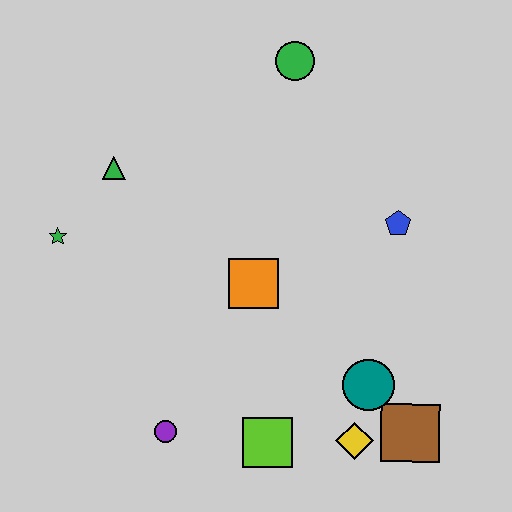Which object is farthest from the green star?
The brown square is farthest from the green star.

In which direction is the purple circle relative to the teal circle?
The purple circle is to the left of the teal circle.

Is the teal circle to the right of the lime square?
Yes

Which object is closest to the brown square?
The yellow diamond is closest to the brown square.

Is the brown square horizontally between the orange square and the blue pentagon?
No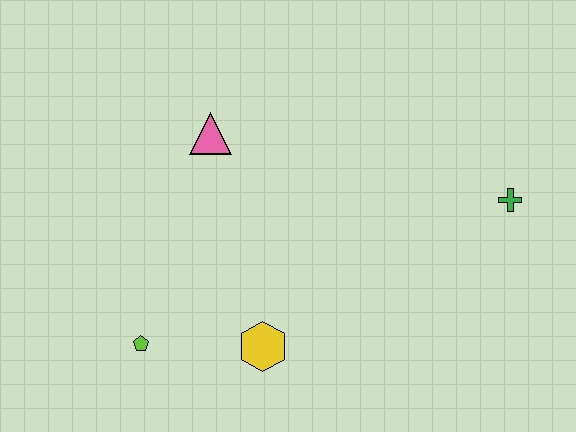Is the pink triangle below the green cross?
No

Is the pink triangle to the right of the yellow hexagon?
No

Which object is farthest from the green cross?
The lime pentagon is farthest from the green cross.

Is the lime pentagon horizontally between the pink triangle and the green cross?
No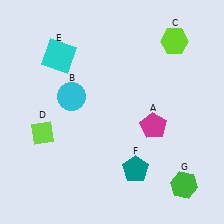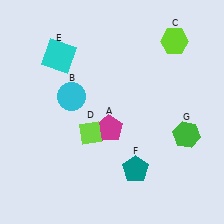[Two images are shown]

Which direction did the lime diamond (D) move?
The lime diamond (D) moved right.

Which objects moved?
The objects that moved are: the magenta pentagon (A), the lime diamond (D), the green hexagon (G).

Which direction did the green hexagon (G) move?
The green hexagon (G) moved up.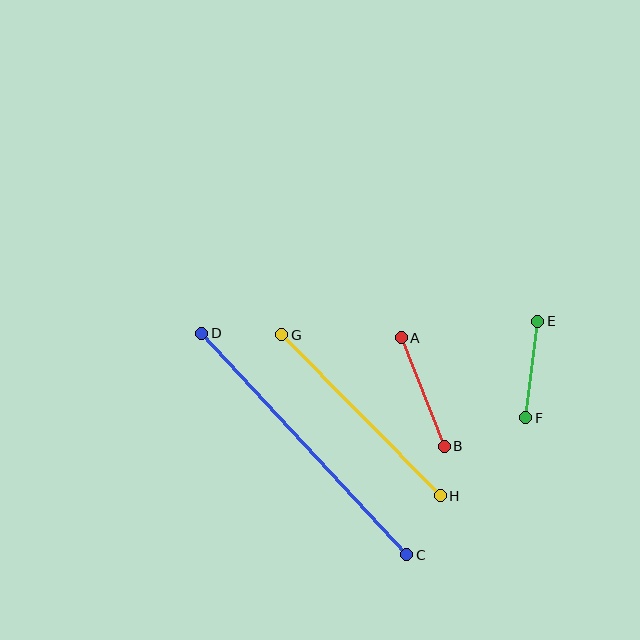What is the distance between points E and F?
The distance is approximately 98 pixels.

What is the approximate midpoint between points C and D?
The midpoint is at approximately (304, 444) pixels.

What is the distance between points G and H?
The distance is approximately 226 pixels.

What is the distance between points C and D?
The distance is approximately 302 pixels.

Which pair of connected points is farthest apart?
Points C and D are farthest apart.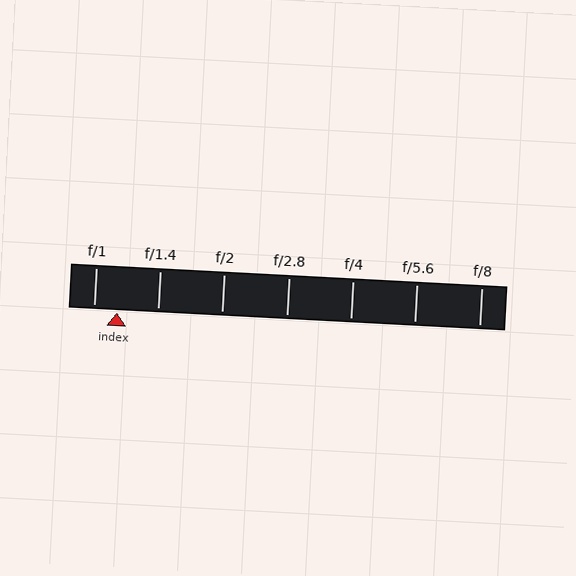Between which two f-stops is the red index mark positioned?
The index mark is between f/1 and f/1.4.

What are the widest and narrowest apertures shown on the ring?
The widest aperture shown is f/1 and the narrowest is f/8.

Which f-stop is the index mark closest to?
The index mark is closest to f/1.